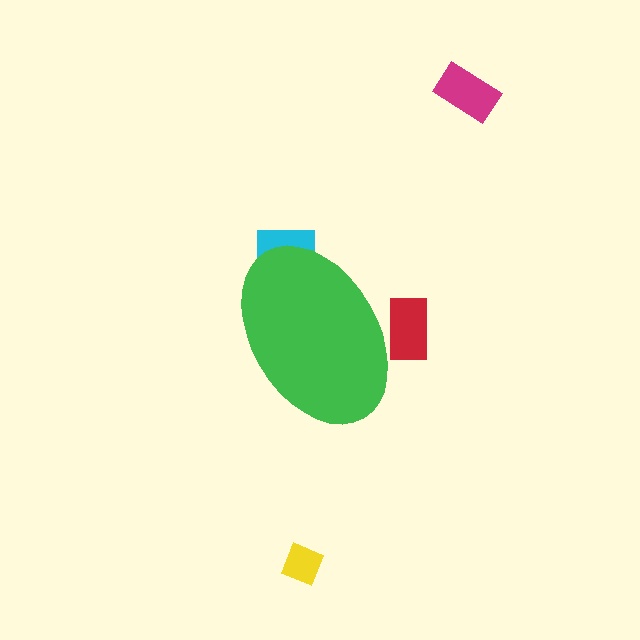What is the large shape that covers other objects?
A green ellipse.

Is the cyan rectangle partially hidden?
Yes, the cyan rectangle is partially hidden behind the green ellipse.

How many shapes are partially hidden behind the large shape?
2 shapes are partially hidden.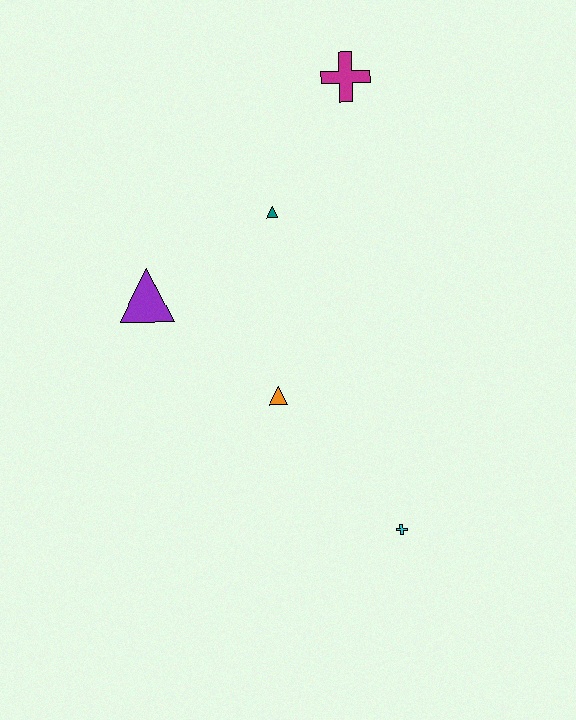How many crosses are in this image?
There are 2 crosses.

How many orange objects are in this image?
There is 1 orange object.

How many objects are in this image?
There are 5 objects.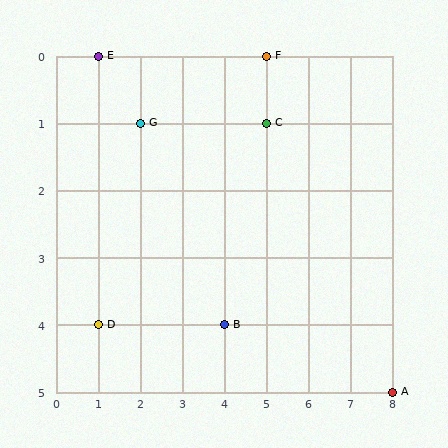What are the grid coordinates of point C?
Point C is at grid coordinates (5, 1).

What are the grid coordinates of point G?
Point G is at grid coordinates (2, 1).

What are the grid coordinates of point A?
Point A is at grid coordinates (8, 5).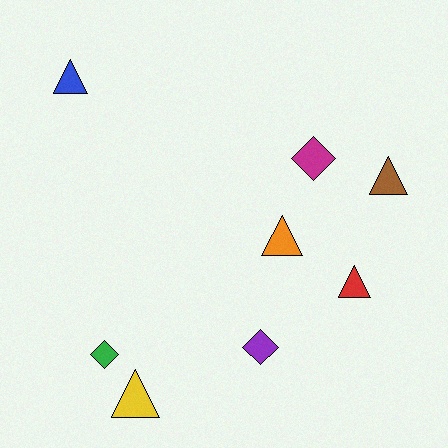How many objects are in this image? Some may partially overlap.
There are 8 objects.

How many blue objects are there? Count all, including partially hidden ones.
There is 1 blue object.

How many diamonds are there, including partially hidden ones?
There are 3 diamonds.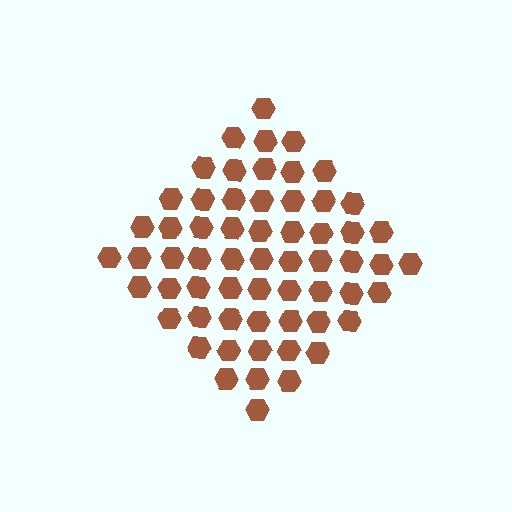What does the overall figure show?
The overall figure shows a diamond.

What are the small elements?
The small elements are hexagons.